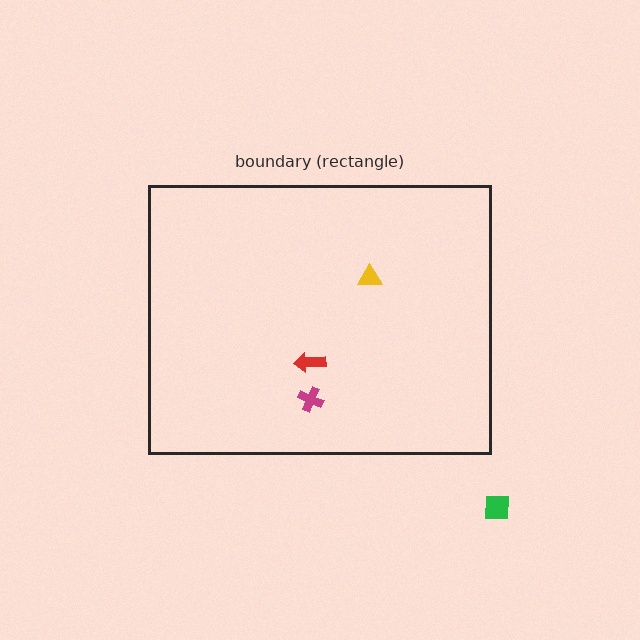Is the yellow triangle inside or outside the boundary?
Inside.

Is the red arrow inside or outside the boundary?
Inside.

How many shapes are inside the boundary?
3 inside, 1 outside.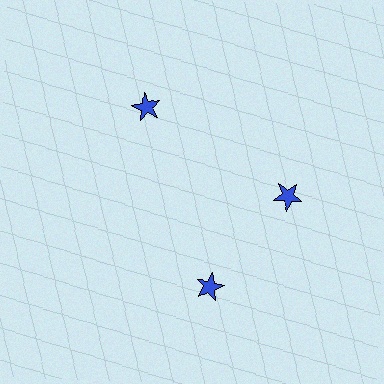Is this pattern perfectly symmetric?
No. The 3 blue stars are arranged in a ring, but one element near the 7 o'clock position is rotated out of alignment along the ring, breaking the 3-fold rotational symmetry.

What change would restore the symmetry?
The symmetry would be restored by rotating it back into even spacing with its neighbors so that all 3 stars sit at equal angles and equal distance from the center.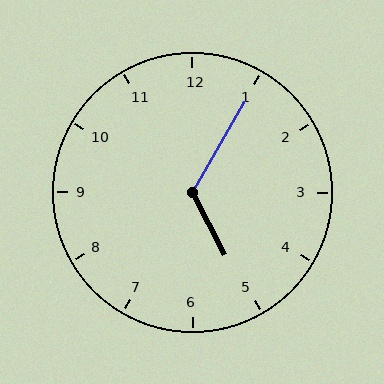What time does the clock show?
5:05.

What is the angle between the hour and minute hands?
Approximately 122 degrees.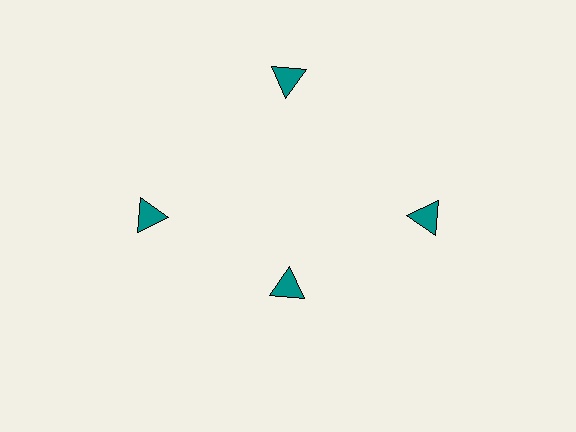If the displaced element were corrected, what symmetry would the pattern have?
It would have 4-fold rotational symmetry — the pattern would map onto itself every 90 degrees.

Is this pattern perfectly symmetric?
No. The 4 teal triangles are arranged in a ring, but one element near the 6 o'clock position is pulled inward toward the center, breaking the 4-fold rotational symmetry.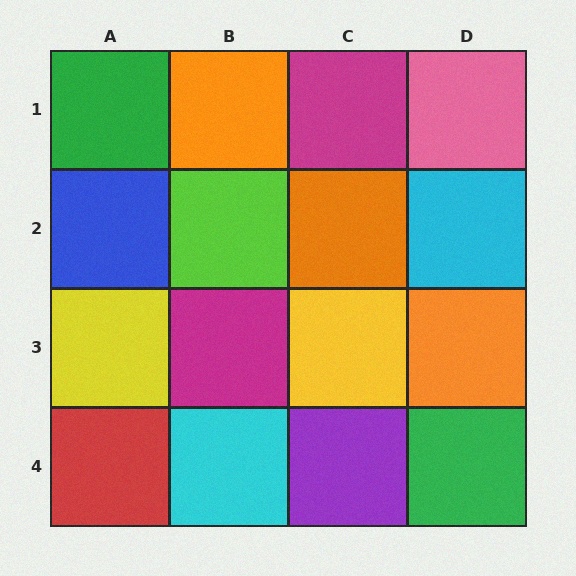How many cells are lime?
1 cell is lime.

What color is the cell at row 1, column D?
Pink.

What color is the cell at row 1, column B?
Orange.